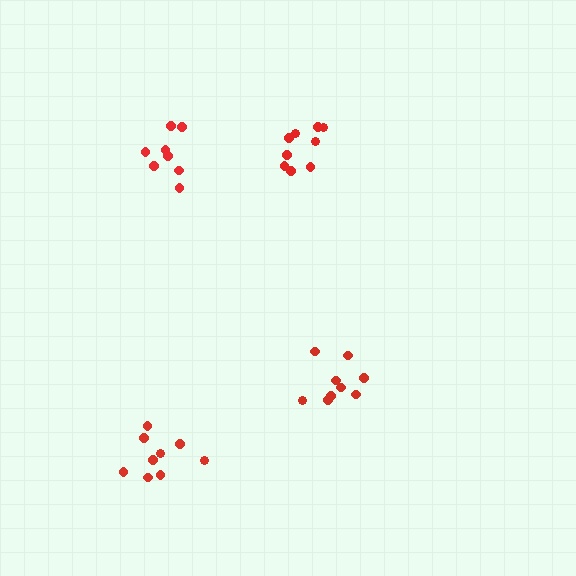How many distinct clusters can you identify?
There are 4 distinct clusters.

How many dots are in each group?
Group 1: 9 dots, Group 2: 9 dots, Group 3: 9 dots, Group 4: 8 dots (35 total).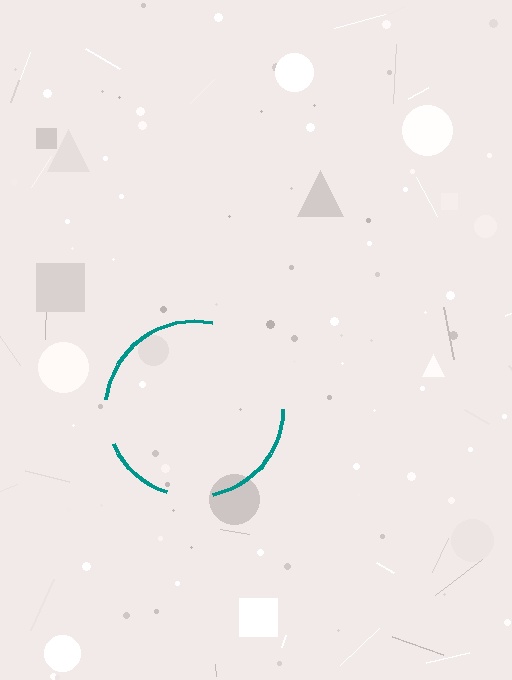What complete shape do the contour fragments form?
The contour fragments form a circle.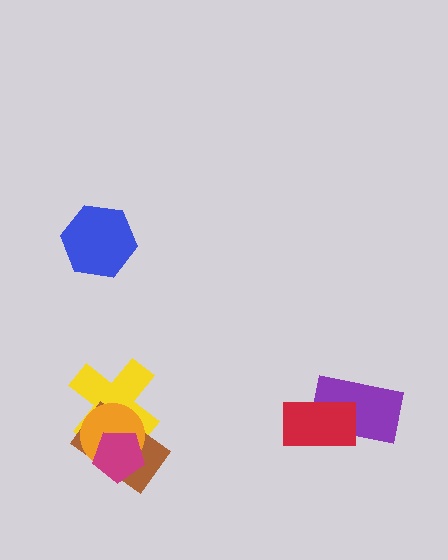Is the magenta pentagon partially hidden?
No, no other shape covers it.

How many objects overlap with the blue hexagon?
0 objects overlap with the blue hexagon.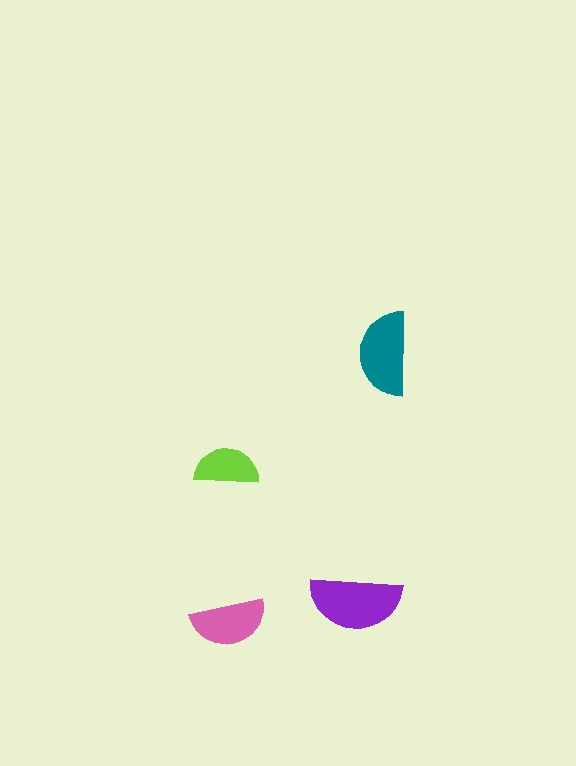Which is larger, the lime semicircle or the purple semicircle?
The purple one.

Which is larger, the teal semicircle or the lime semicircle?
The teal one.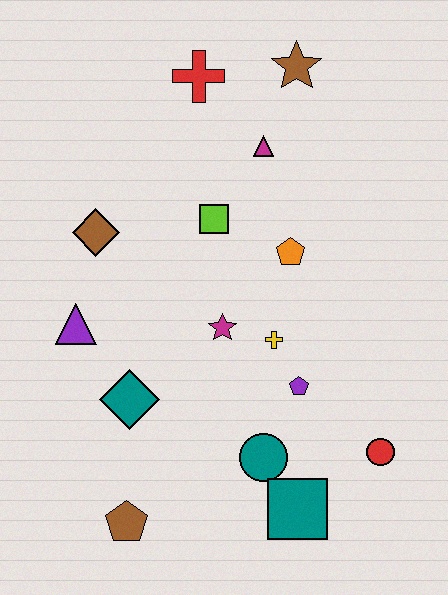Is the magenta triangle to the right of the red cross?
Yes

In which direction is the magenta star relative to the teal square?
The magenta star is above the teal square.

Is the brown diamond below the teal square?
No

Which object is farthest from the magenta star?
The brown star is farthest from the magenta star.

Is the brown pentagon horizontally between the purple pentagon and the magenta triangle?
No